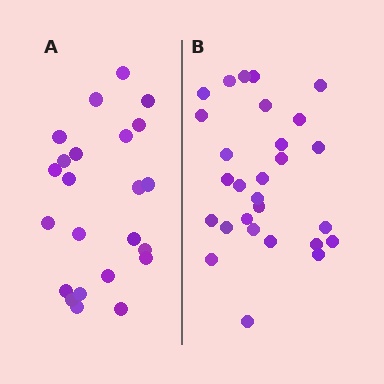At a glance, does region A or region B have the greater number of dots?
Region B (the right region) has more dots.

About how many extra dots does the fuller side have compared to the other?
Region B has about 5 more dots than region A.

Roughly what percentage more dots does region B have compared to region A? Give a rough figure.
About 20% more.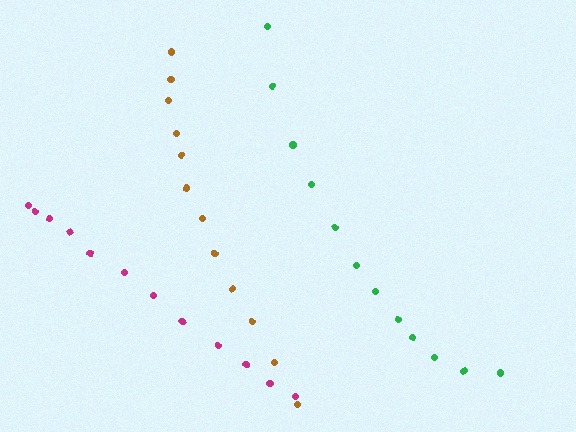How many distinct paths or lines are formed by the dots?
There are 3 distinct paths.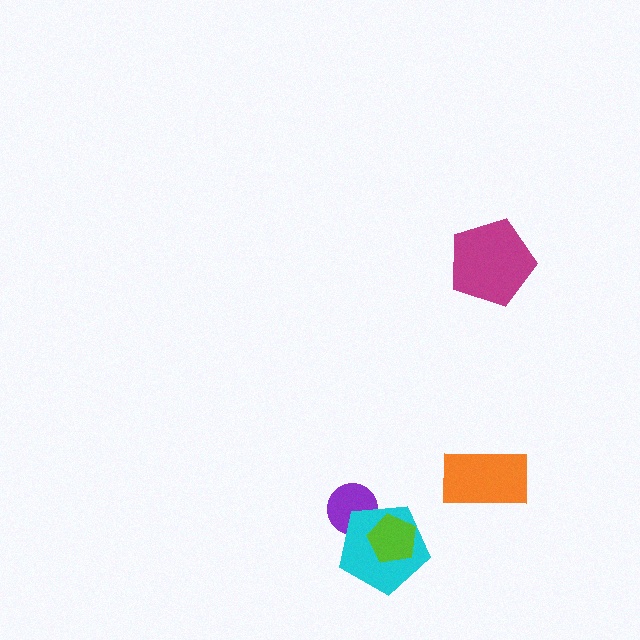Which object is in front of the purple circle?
The cyan pentagon is in front of the purple circle.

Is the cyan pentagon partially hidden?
Yes, it is partially covered by another shape.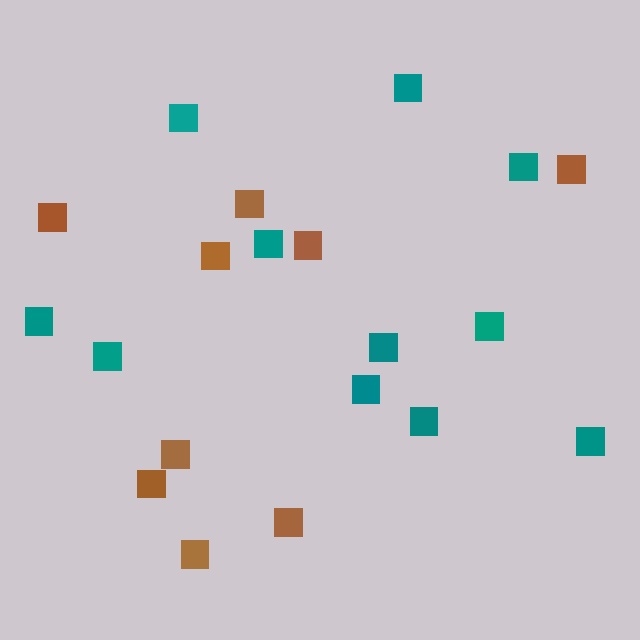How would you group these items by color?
There are 2 groups: one group of brown squares (9) and one group of teal squares (11).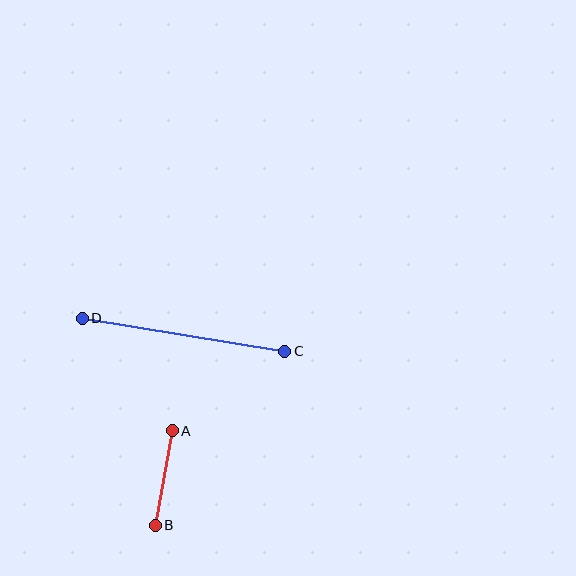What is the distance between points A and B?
The distance is approximately 96 pixels.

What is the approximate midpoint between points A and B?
The midpoint is at approximately (164, 478) pixels.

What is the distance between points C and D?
The distance is approximately 205 pixels.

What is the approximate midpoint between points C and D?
The midpoint is at approximately (184, 335) pixels.